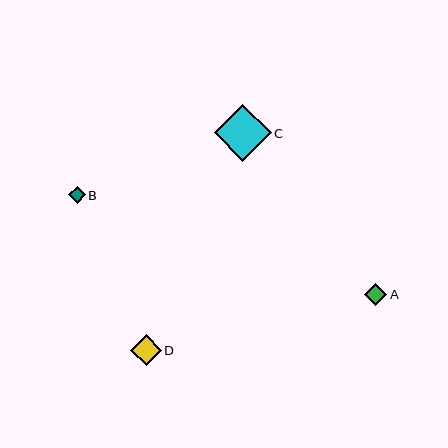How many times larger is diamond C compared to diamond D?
Diamond C is approximately 1.9 times the size of diamond D.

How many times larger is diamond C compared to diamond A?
Diamond C is approximately 2.6 times the size of diamond A.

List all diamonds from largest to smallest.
From largest to smallest: C, D, A, B.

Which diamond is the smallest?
Diamond B is the smallest with a size of approximately 16 pixels.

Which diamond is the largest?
Diamond C is the largest with a size of approximately 57 pixels.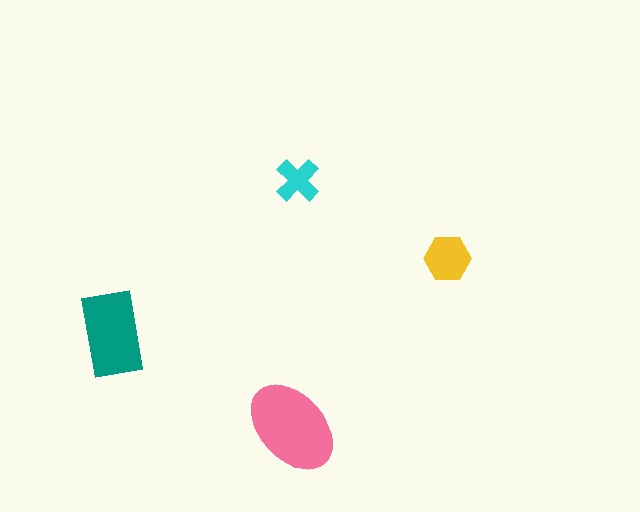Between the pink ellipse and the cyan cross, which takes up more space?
The pink ellipse.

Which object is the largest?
The pink ellipse.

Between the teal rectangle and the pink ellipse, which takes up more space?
The pink ellipse.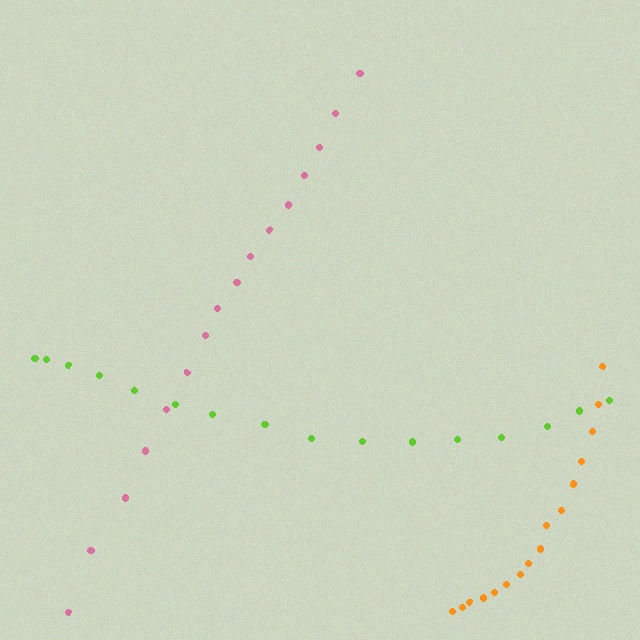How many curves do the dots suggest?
There are 3 distinct paths.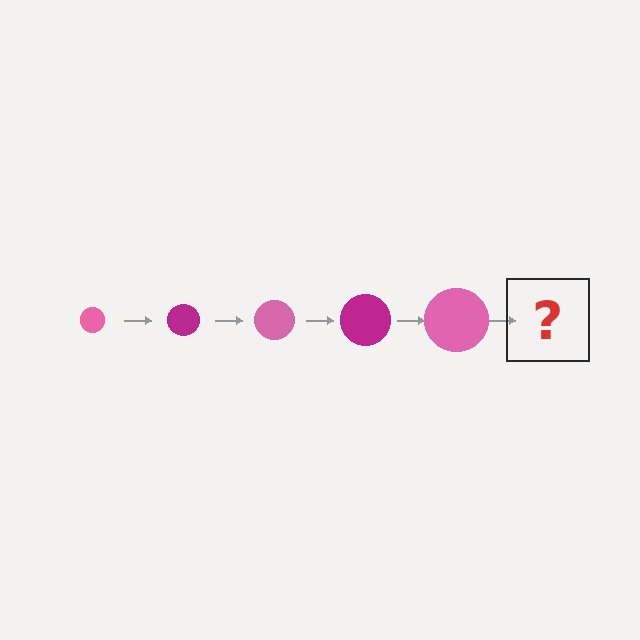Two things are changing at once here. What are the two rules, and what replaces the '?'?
The two rules are that the circle grows larger each step and the color cycles through pink and magenta. The '?' should be a magenta circle, larger than the previous one.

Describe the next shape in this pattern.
It should be a magenta circle, larger than the previous one.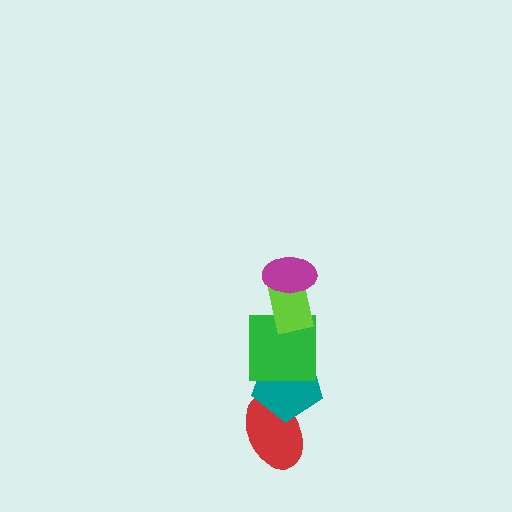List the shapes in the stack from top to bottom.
From top to bottom: the magenta ellipse, the lime rectangle, the green square, the teal pentagon, the red ellipse.